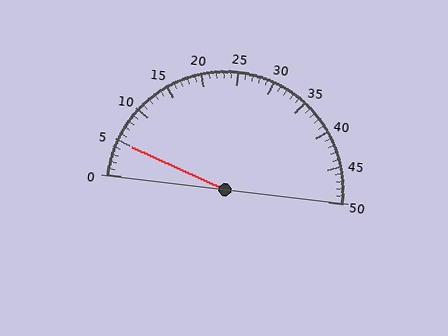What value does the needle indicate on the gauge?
The needle indicates approximately 5.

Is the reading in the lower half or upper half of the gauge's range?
The reading is in the lower half of the range (0 to 50).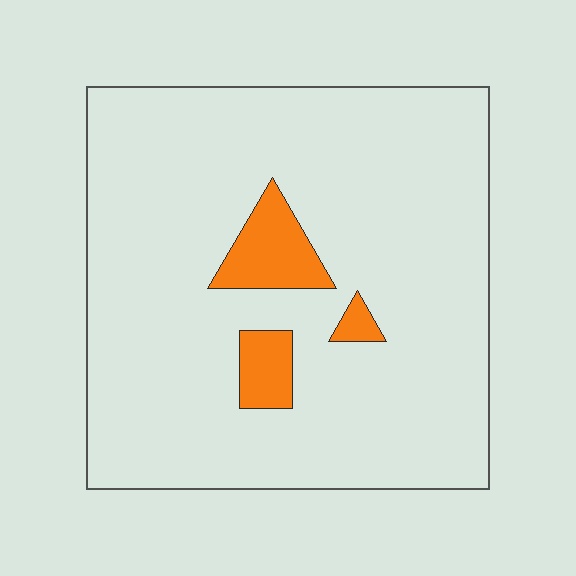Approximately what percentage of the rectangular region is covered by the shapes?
Approximately 10%.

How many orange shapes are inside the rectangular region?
3.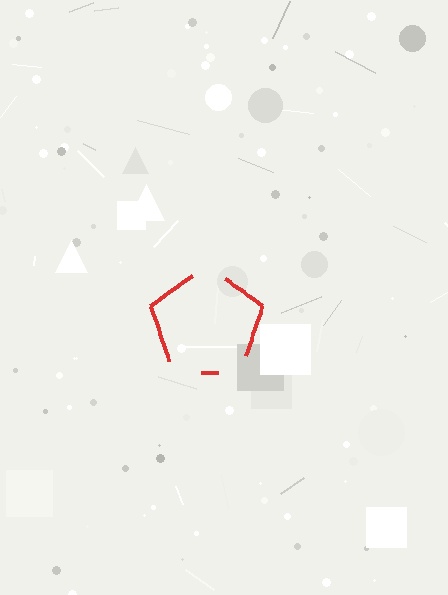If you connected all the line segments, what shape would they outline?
They would outline a pentagon.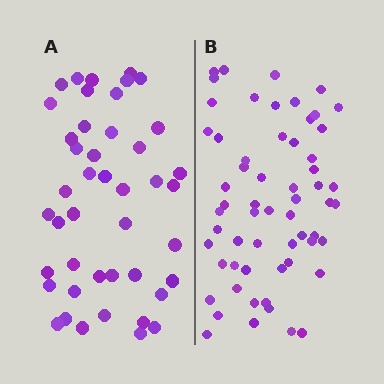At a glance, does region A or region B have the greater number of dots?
Region B (the right region) has more dots.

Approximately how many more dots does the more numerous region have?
Region B has approximately 15 more dots than region A.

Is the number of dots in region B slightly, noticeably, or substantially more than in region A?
Region B has noticeably more, but not dramatically so. The ratio is roughly 1.4 to 1.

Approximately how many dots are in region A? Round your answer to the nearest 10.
About 40 dots. (The exact count is 44, which rounds to 40.)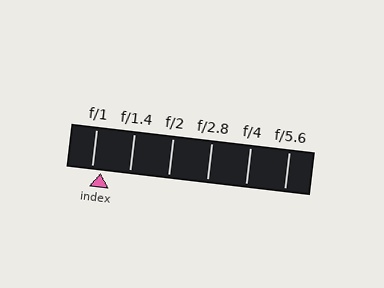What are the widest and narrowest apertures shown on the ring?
The widest aperture shown is f/1 and the narrowest is f/5.6.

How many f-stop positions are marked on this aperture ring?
There are 6 f-stop positions marked.